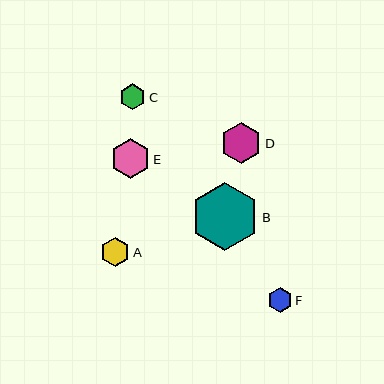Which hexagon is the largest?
Hexagon B is the largest with a size of approximately 68 pixels.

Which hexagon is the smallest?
Hexagon F is the smallest with a size of approximately 24 pixels.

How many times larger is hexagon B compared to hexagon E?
Hexagon B is approximately 1.7 times the size of hexagon E.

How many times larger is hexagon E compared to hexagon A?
Hexagon E is approximately 1.4 times the size of hexagon A.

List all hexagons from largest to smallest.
From largest to smallest: B, D, E, A, C, F.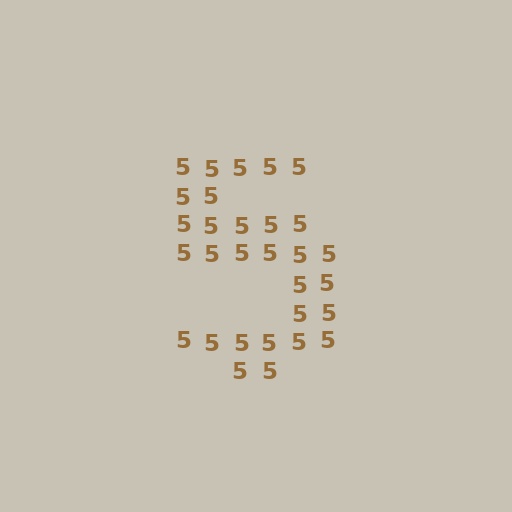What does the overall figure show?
The overall figure shows the digit 5.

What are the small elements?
The small elements are digit 5's.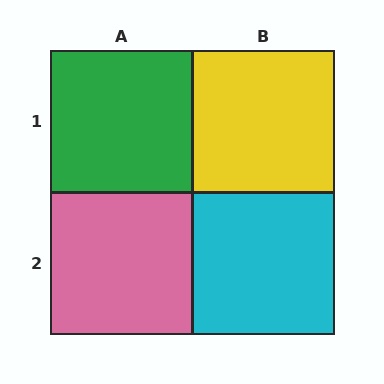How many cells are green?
1 cell is green.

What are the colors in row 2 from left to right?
Pink, cyan.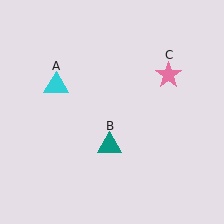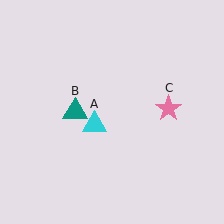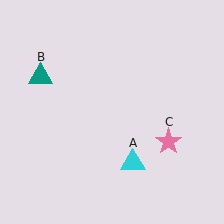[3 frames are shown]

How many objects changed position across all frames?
3 objects changed position: cyan triangle (object A), teal triangle (object B), pink star (object C).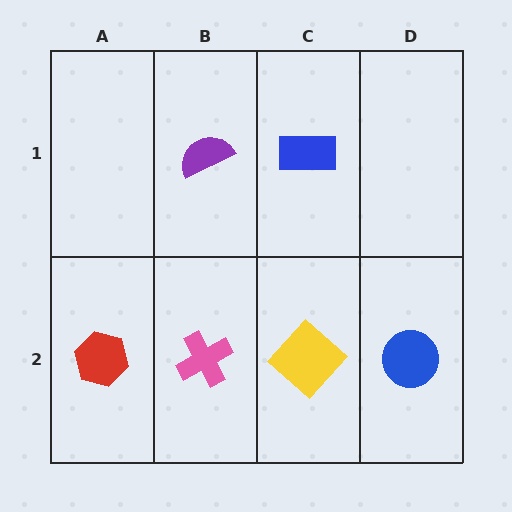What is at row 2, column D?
A blue circle.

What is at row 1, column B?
A purple semicircle.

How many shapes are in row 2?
4 shapes.